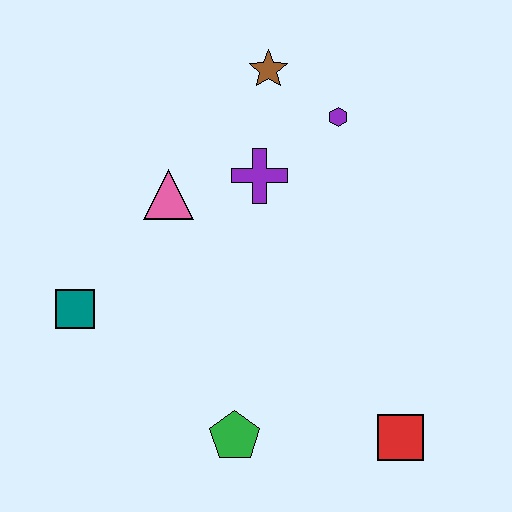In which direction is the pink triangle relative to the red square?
The pink triangle is above the red square.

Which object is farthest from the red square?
The brown star is farthest from the red square.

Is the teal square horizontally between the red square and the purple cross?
No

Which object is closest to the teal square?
The pink triangle is closest to the teal square.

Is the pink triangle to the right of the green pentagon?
No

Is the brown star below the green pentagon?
No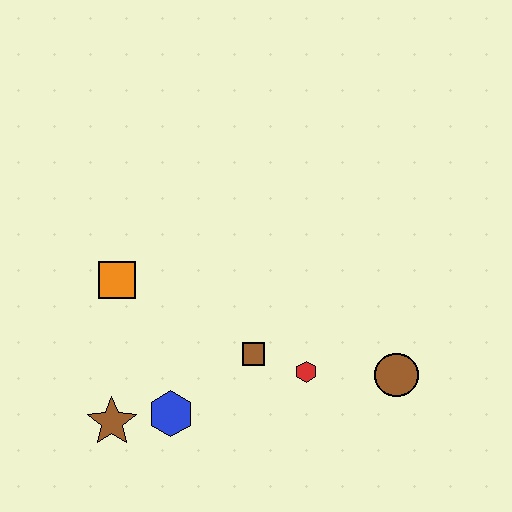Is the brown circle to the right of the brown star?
Yes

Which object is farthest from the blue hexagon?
The brown circle is farthest from the blue hexagon.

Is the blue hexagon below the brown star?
No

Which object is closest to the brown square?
The red hexagon is closest to the brown square.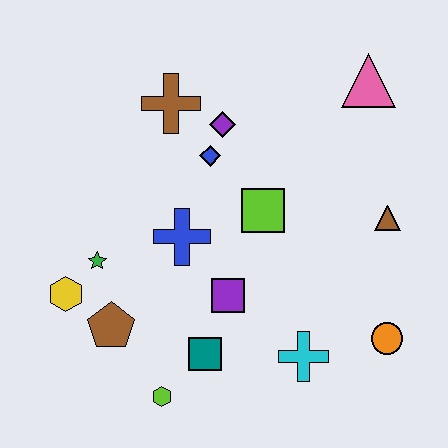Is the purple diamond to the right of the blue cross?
Yes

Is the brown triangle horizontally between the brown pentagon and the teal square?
No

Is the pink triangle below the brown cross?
No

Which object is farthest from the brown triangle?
The yellow hexagon is farthest from the brown triangle.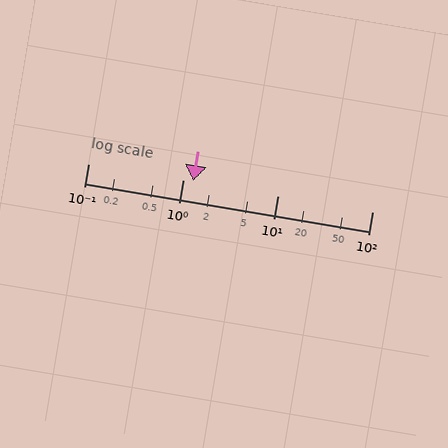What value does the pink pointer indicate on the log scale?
The pointer indicates approximately 1.3.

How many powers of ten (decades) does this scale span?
The scale spans 3 decades, from 0.1 to 100.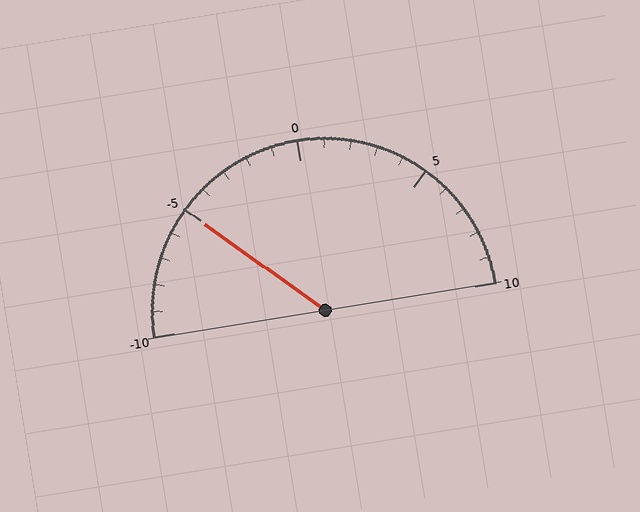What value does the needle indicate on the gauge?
The needle indicates approximately -5.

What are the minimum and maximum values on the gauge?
The gauge ranges from -10 to 10.